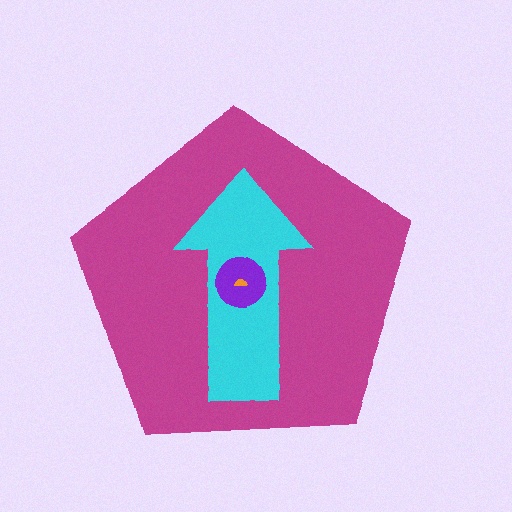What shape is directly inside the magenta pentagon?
The cyan arrow.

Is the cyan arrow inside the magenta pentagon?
Yes.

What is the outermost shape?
The magenta pentagon.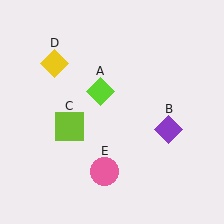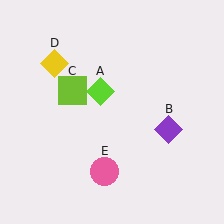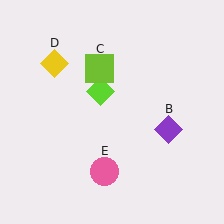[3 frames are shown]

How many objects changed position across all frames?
1 object changed position: lime square (object C).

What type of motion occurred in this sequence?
The lime square (object C) rotated clockwise around the center of the scene.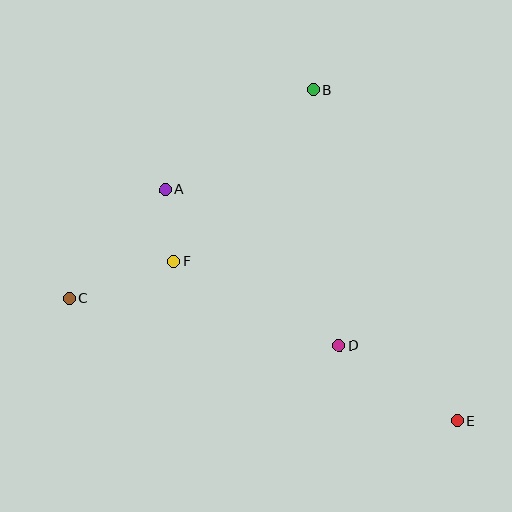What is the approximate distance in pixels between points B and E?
The distance between B and E is approximately 360 pixels.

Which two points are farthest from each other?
Points C and E are farthest from each other.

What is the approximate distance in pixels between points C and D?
The distance between C and D is approximately 275 pixels.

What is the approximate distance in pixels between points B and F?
The distance between B and F is approximately 221 pixels.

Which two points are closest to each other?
Points A and F are closest to each other.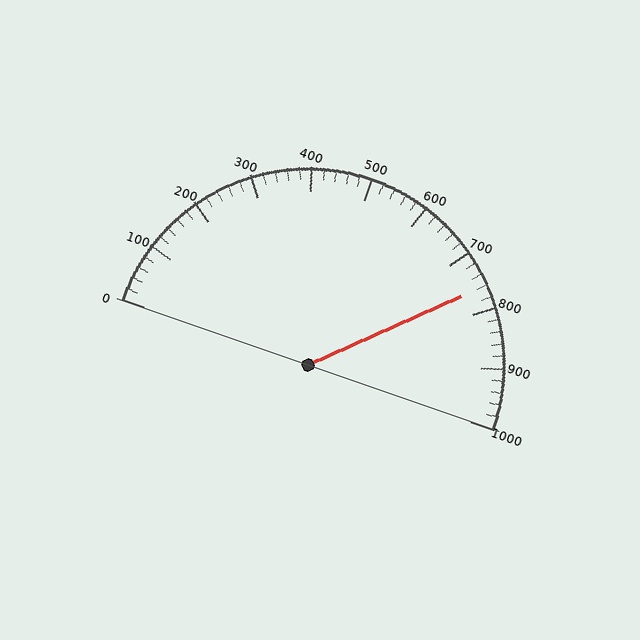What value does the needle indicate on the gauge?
The needle indicates approximately 760.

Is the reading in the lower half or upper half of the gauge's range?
The reading is in the upper half of the range (0 to 1000).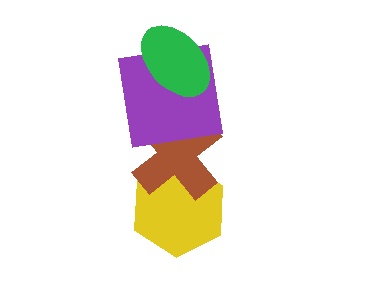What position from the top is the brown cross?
The brown cross is 3rd from the top.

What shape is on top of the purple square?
The green ellipse is on top of the purple square.